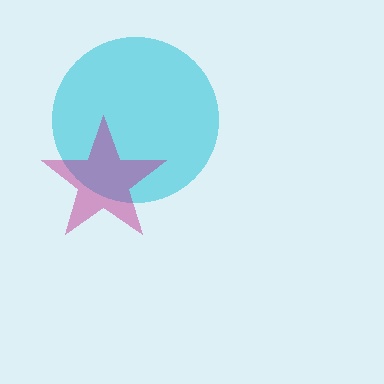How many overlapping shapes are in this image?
There are 2 overlapping shapes in the image.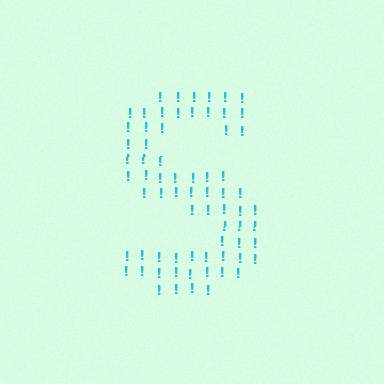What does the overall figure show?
The overall figure shows the letter S.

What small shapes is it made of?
It is made of small exclamation marks.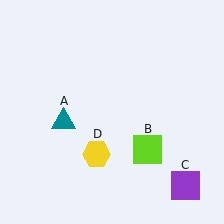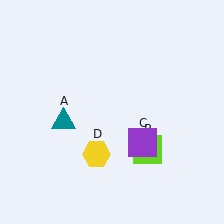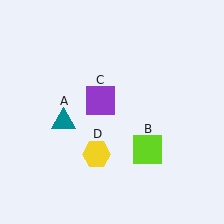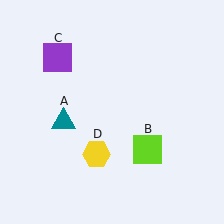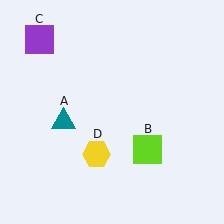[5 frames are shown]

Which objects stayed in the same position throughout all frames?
Teal triangle (object A) and lime square (object B) and yellow hexagon (object D) remained stationary.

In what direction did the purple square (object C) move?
The purple square (object C) moved up and to the left.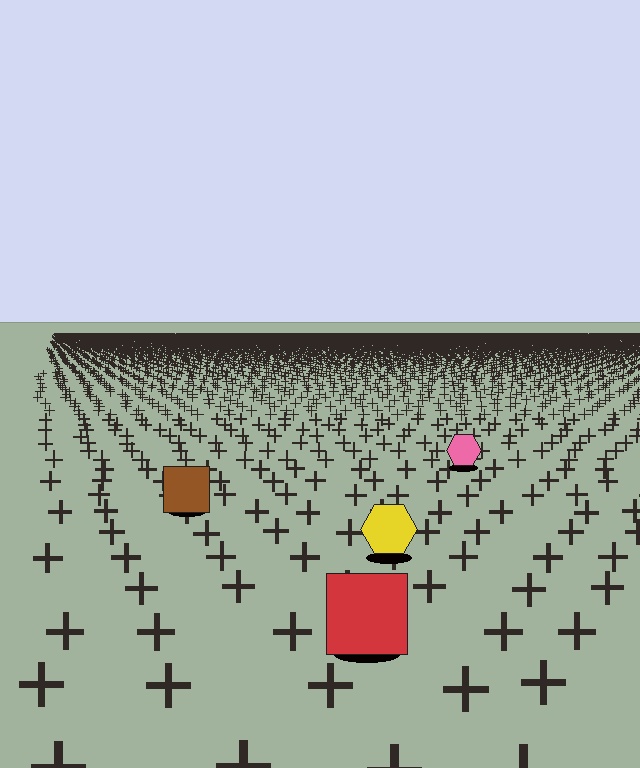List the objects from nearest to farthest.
From nearest to farthest: the red square, the yellow hexagon, the brown square, the pink hexagon.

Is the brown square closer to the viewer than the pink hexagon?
Yes. The brown square is closer — you can tell from the texture gradient: the ground texture is coarser near it.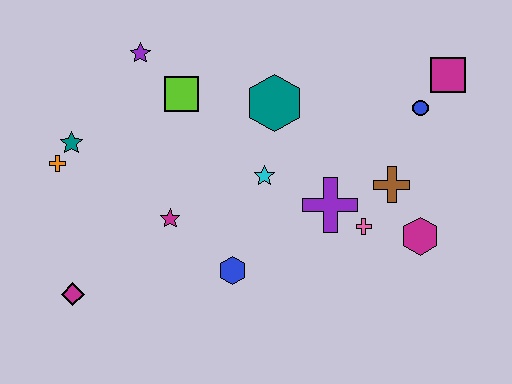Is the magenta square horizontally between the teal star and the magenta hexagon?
No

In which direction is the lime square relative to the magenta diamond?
The lime square is above the magenta diamond.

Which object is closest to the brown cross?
The pink cross is closest to the brown cross.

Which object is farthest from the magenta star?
The magenta square is farthest from the magenta star.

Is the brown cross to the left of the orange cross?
No